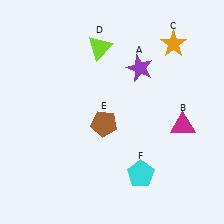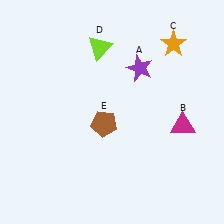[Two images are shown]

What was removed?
The cyan pentagon (F) was removed in Image 2.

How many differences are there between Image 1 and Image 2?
There is 1 difference between the two images.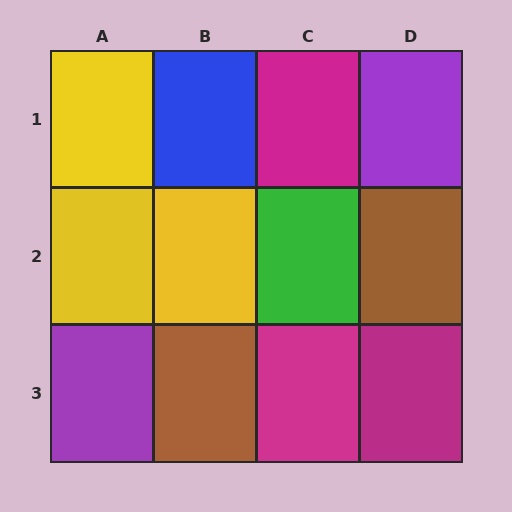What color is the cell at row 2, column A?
Yellow.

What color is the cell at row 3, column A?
Purple.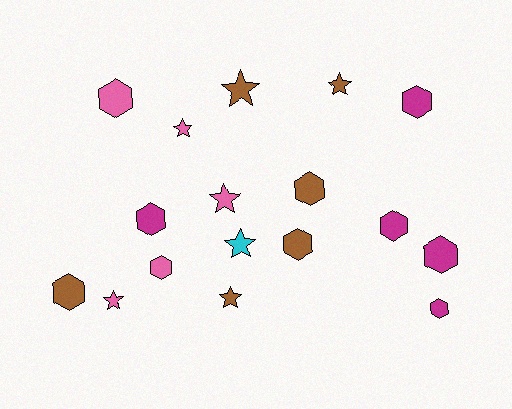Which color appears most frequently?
Brown, with 6 objects.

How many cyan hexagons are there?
There are no cyan hexagons.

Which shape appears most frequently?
Hexagon, with 10 objects.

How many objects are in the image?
There are 17 objects.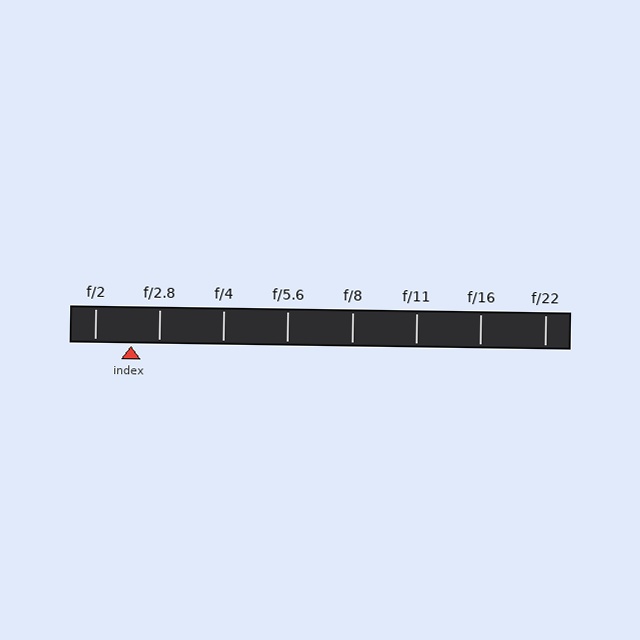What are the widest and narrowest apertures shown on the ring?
The widest aperture shown is f/2 and the narrowest is f/22.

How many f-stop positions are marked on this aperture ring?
There are 8 f-stop positions marked.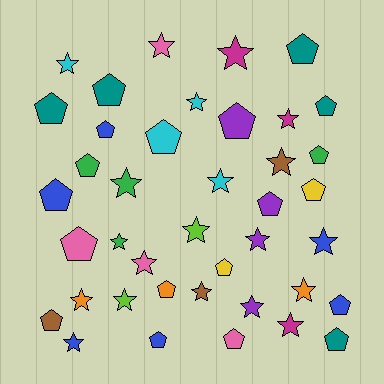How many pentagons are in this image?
There are 20 pentagons.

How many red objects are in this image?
There are no red objects.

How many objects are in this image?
There are 40 objects.